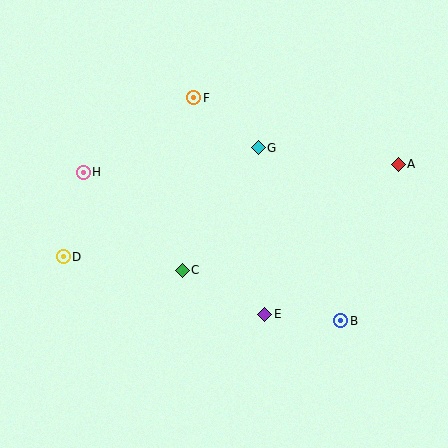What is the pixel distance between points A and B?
The distance between A and B is 167 pixels.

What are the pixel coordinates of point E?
Point E is at (265, 314).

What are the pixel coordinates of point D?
Point D is at (63, 257).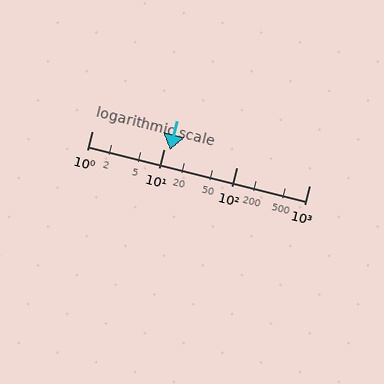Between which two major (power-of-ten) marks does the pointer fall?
The pointer is between 10 and 100.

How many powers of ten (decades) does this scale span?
The scale spans 3 decades, from 1 to 1000.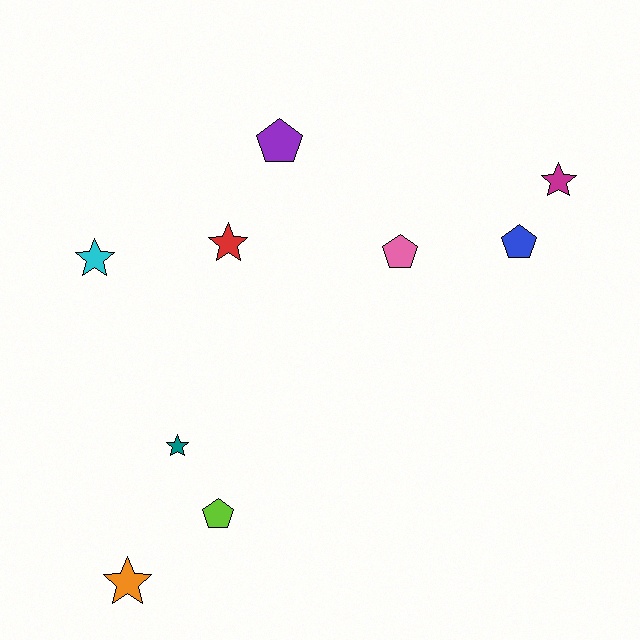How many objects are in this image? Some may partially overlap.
There are 9 objects.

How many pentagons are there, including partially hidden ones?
There are 4 pentagons.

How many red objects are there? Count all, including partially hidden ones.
There is 1 red object.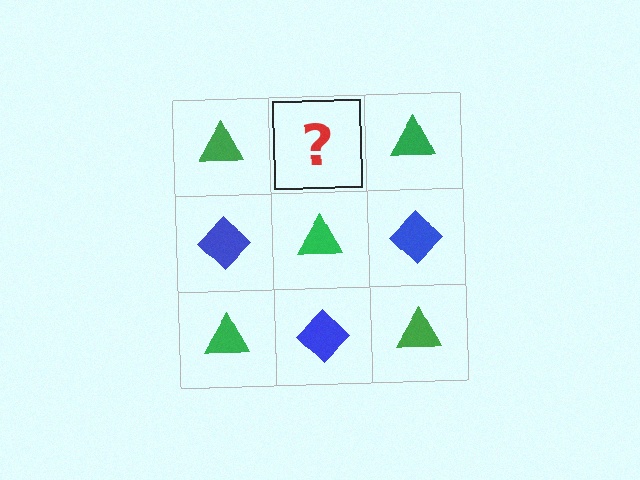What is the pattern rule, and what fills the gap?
The rule is that it alternates green triangle and blue diamond in a checkerboard pattern. The gap should be filled with a blue diamond.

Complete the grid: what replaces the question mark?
The question mark should be replaced with a blue diamond.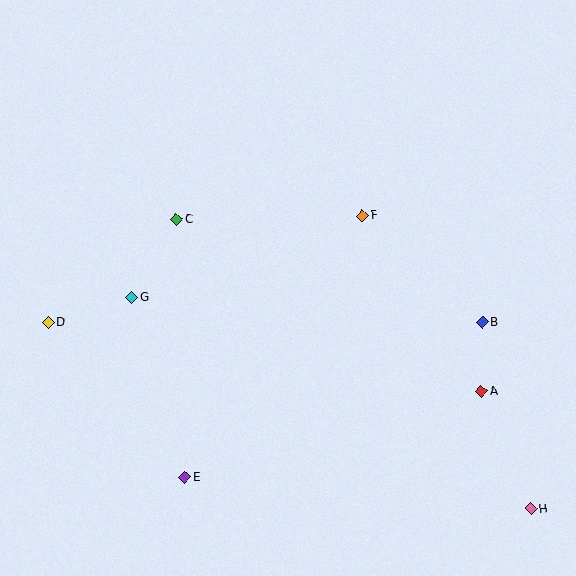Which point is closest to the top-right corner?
Point F is closest to the top-right corner.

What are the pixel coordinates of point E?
Point E is at (185, 477).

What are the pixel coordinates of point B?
Point B is at (483, 322).